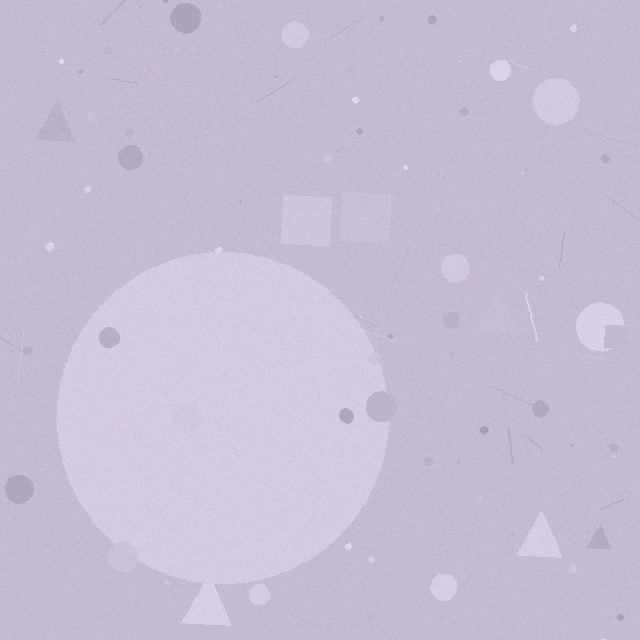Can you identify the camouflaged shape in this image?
The camouflaged shape is a circle.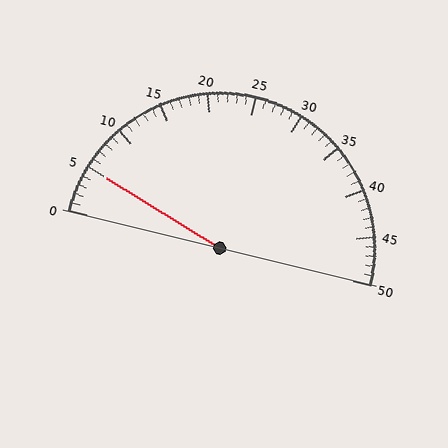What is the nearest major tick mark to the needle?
The nearest major tick mark is 5.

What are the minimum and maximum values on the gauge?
The gauge ranges from 0 to 50.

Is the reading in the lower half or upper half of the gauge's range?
The reading is in the lower half of the range (0 to 50).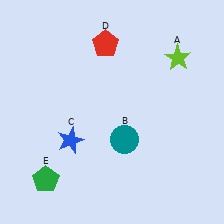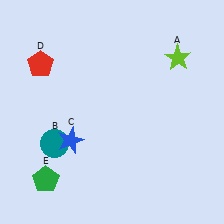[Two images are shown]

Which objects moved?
The objects that moved are: the teal circle (B), the red pentagon (D).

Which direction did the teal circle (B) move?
The teal circle (B) moved left.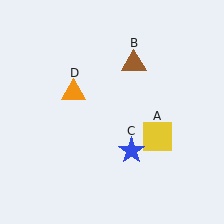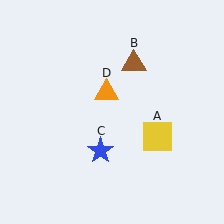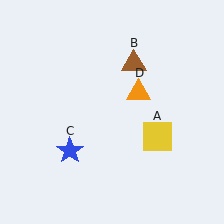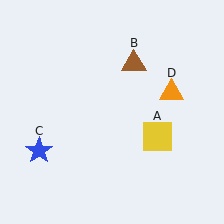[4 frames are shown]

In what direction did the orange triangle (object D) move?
The orange triangle (object D) moved right.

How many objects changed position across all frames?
2 objects changed position: blue star (object C), orange triangle (object D).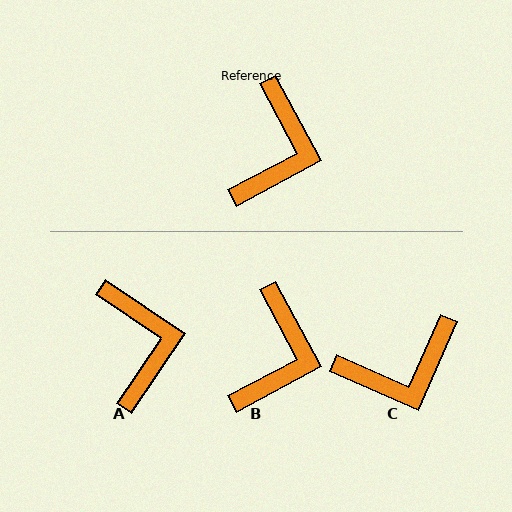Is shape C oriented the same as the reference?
No, it is off by about 52 degrees.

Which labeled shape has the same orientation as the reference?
B.